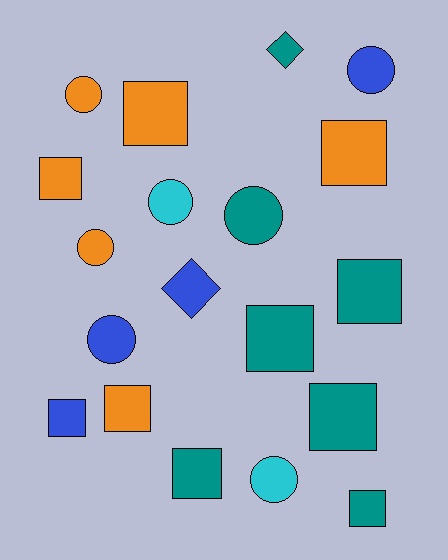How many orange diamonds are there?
There are no orange diamonds.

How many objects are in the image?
There are 19 objects.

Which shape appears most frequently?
Square, with 10 objects.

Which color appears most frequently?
Teal, with 7 objects.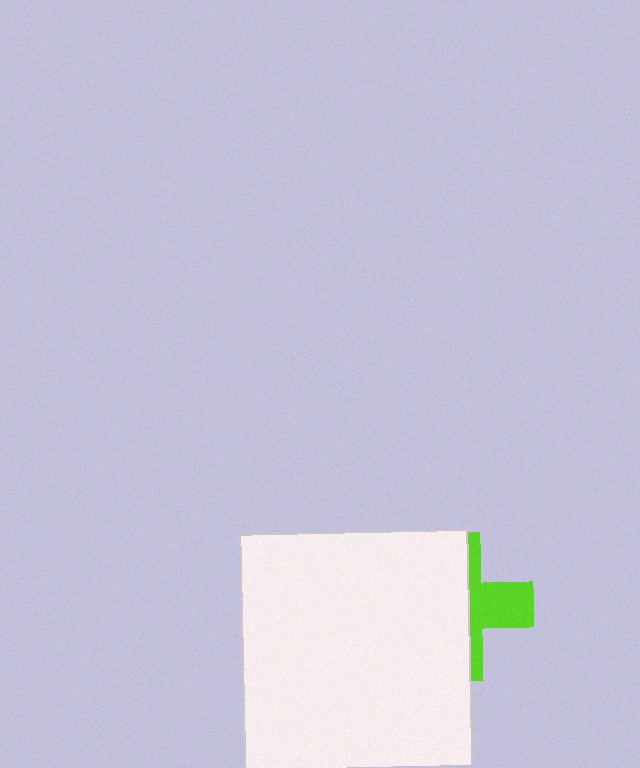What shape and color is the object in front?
The object in front is a white rectangle.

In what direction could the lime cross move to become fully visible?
The lime cross could move right. That would shift it out from behind the white rectangle entirely.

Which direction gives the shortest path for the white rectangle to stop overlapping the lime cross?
Moving left gives the shortest separation.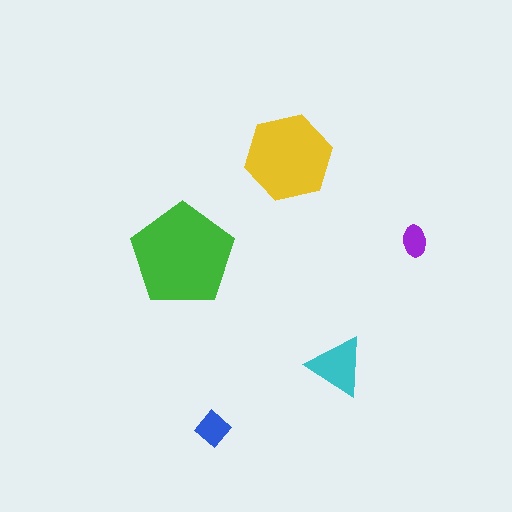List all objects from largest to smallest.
The green pentagon, the yellow hexagon, the cyan triangle, the blue diamond, the purple ellipse.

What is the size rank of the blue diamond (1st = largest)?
4th.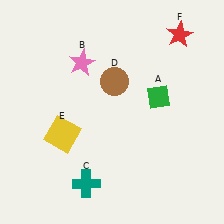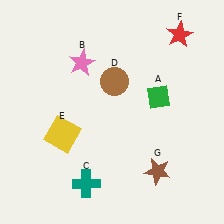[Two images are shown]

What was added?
A brown star (G) was added in Image 2.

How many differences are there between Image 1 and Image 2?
There is 1 difference between the two images.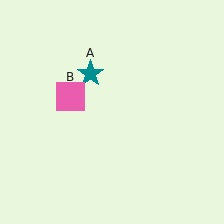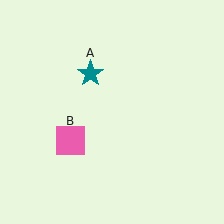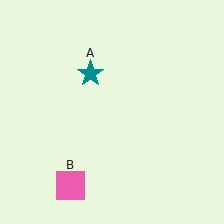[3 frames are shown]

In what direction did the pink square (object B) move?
The pink square (object B) moved down.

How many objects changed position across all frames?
1 object changed position: pink square (object B).